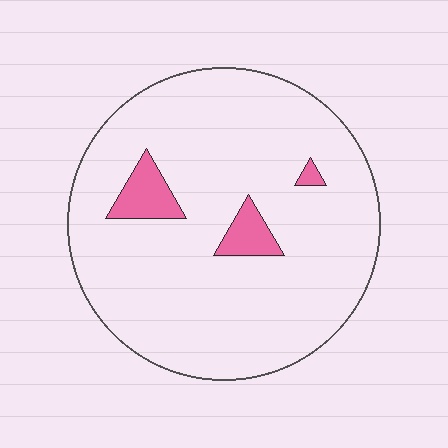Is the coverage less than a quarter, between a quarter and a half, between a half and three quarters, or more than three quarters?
Less than a quarter.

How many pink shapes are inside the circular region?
3.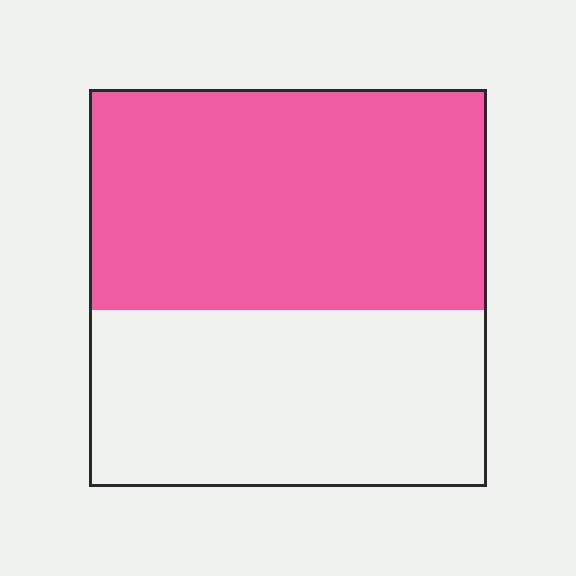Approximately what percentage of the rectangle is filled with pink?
Approximately 55%.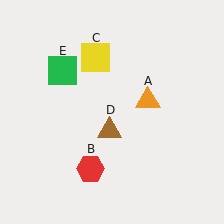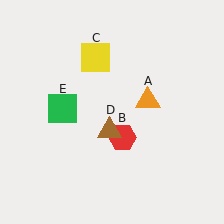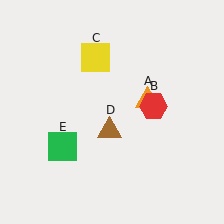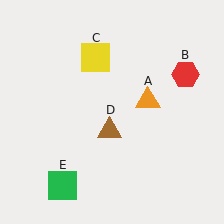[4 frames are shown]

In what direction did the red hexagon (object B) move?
The red hexagon (object B) moved up and to the right.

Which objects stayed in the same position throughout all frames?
Orange triangle (object A) and yellow square (object C) and brown triangle (object D) remained stationary.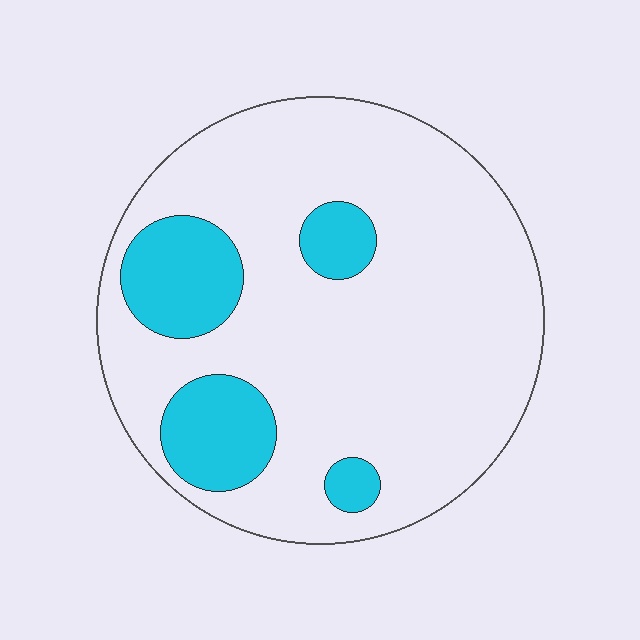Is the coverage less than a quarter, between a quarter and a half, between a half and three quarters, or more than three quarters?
Less than a quarter.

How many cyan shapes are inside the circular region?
4.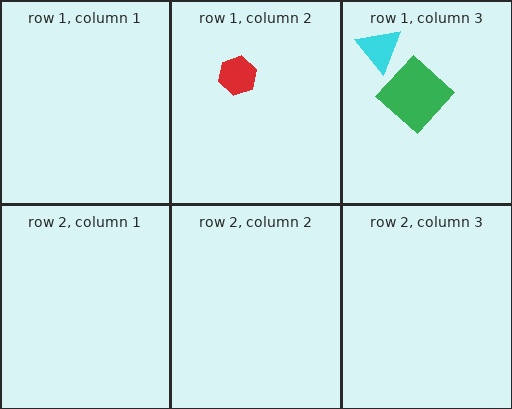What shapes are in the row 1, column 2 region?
The red hexagon.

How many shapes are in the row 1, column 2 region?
1.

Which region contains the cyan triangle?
The row 1, column 3 region.